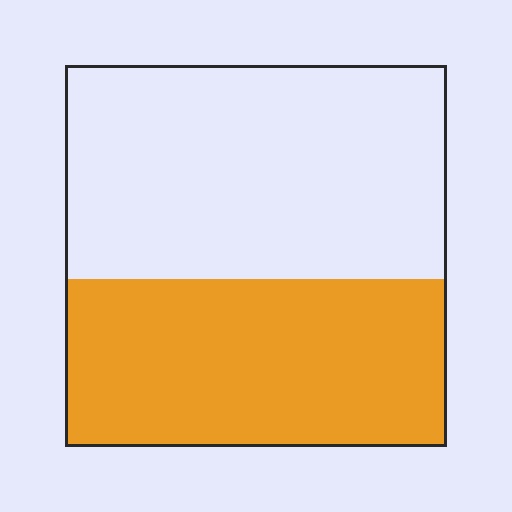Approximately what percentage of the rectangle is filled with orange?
Approximately 45%.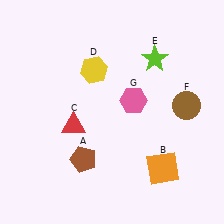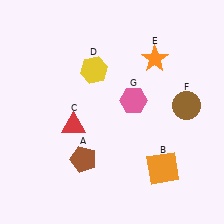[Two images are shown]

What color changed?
The star (E) changed from lime in Image 1 to orange in Image 2.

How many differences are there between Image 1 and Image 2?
There is 1 difference between the two images.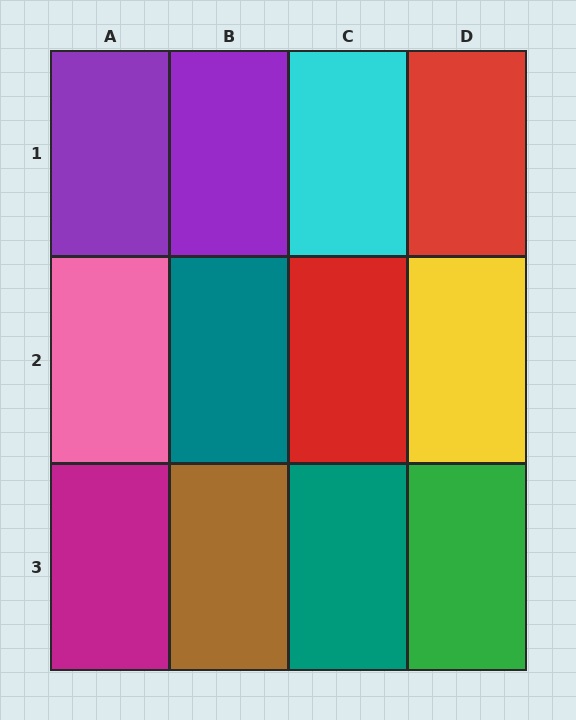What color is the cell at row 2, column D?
Yellow.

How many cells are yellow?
1 cell is yellow.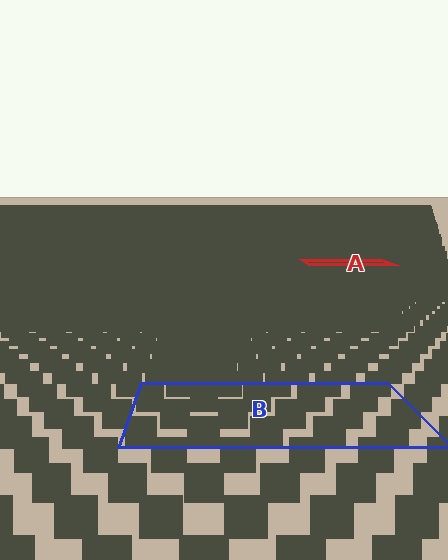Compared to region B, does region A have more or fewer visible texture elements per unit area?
Region A has more texture elements per unit area — they are packed more densely because it is farther away.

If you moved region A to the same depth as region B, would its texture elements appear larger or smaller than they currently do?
They would appear larger. At a closer depth, the same texture elements are projected at a bigger on-screen size.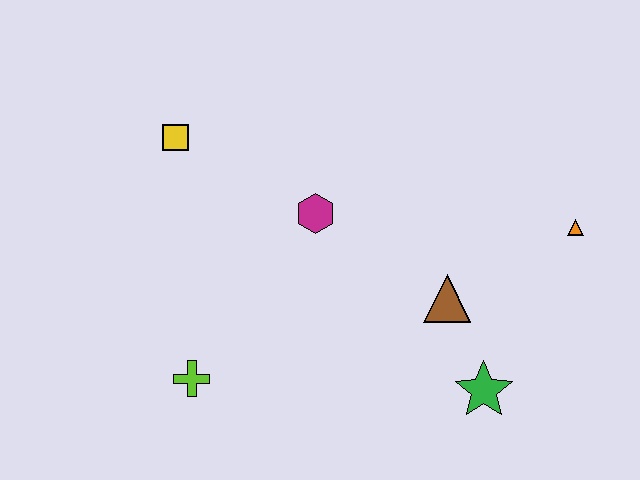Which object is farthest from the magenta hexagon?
The orange triangle is farthest from the magenta hexagon.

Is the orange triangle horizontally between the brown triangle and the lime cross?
No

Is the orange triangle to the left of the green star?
No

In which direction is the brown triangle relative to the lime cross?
The brown triangle is to the right of the lime cross.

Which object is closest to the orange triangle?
The brown triangle is closest to the orange triangle.